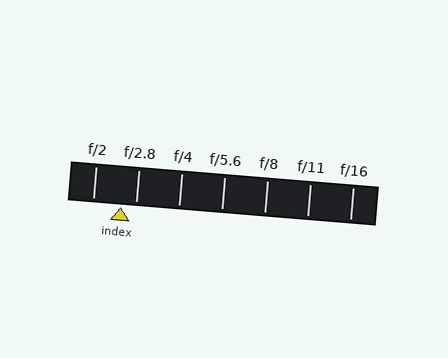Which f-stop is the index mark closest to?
The index mark is closest to f/2.8.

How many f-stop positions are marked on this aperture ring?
There are 7 f-stop positions marked.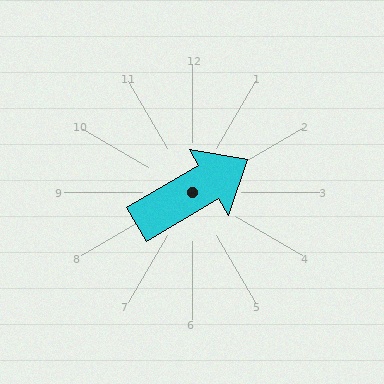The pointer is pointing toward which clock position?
Roughly 2 o'clock.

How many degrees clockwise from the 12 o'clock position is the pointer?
Approximately 60 degrees.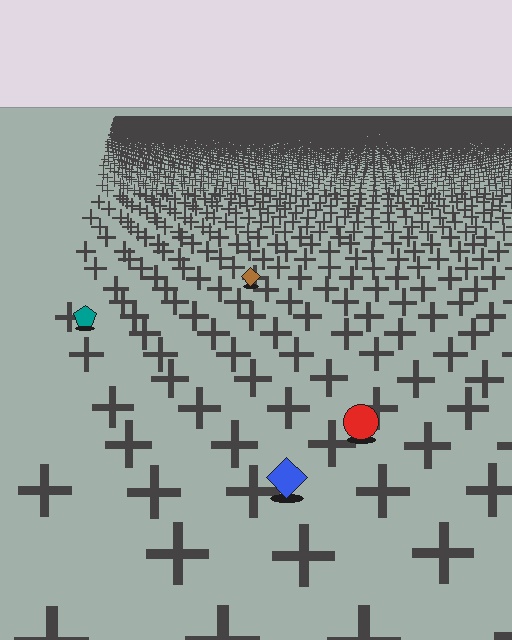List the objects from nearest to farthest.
From nearest to farthest: the blue diamond, the red circle, the teal pentagon, the brown diamond.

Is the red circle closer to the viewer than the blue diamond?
No. The blue diamond is closer — you can tell from the texture gradient: the ground texture is coarser near it.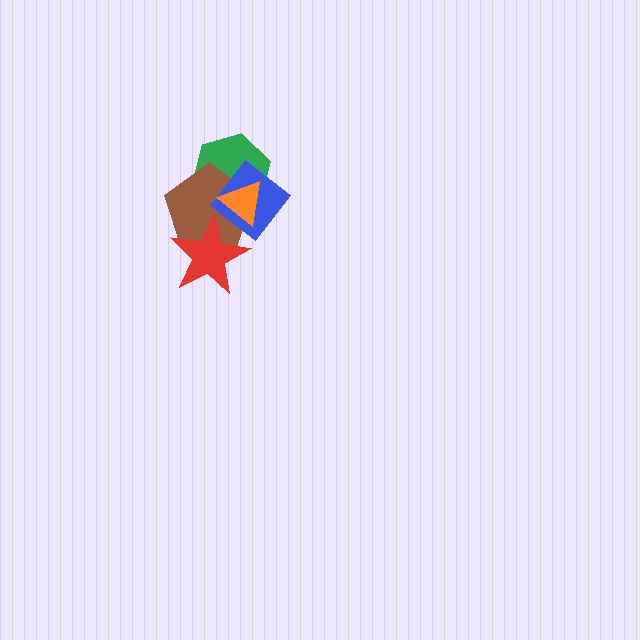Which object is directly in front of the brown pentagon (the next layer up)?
The red star is directly in front of the brown pentagon.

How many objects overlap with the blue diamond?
3 objects overlap with the blue diamond.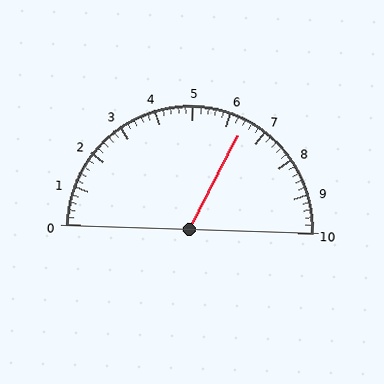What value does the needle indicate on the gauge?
The needle indicates approximately 6.4.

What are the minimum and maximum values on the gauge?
The gauge ranges from 0 to 10.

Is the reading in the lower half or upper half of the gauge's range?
The reading is in the upper half of the range (0 to 10).